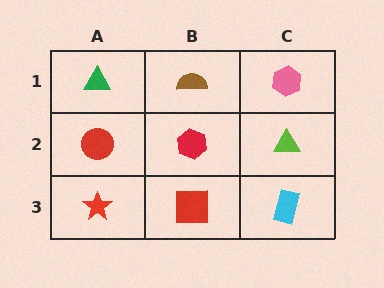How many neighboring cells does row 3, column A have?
2.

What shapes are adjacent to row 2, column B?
A brown semicircle (row 1, column B), a red square (row 3, column B), a red circle (row 2, column A), a lime triangle (row 2, column C).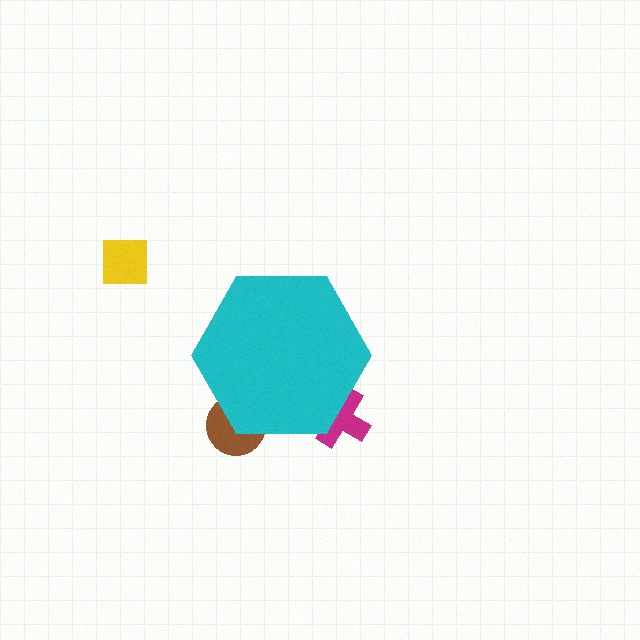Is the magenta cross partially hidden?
Yes, the magenta cross is partially hidden behind the cyan hexagon.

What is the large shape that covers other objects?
A cyan hexagon.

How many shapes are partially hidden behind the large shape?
2 shapes are partially hidden.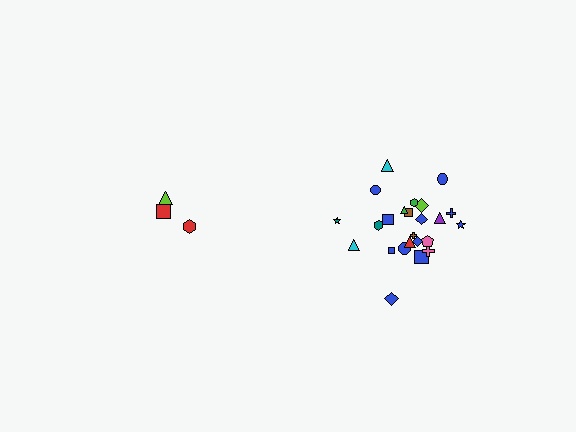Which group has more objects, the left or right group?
The right group.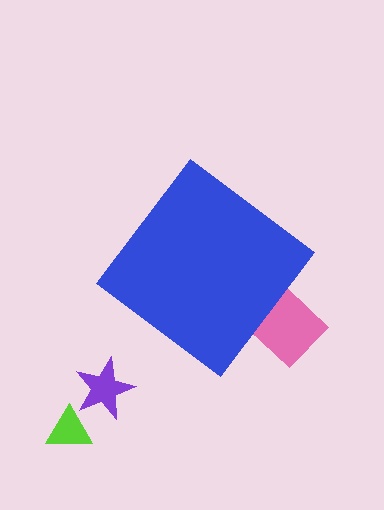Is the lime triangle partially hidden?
No, the lime triangle is fully visible.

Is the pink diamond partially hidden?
Yes, the pink diamond is partially hidden behind the blue diamond.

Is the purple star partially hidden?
No, the purple star is fully visible.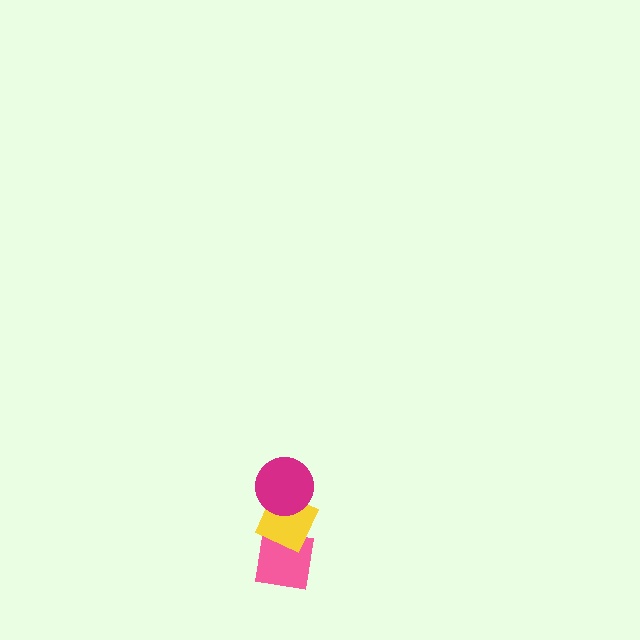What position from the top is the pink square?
The pink square is 3rd from the top.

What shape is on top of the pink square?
The yellow diamond is on top of the pink square.